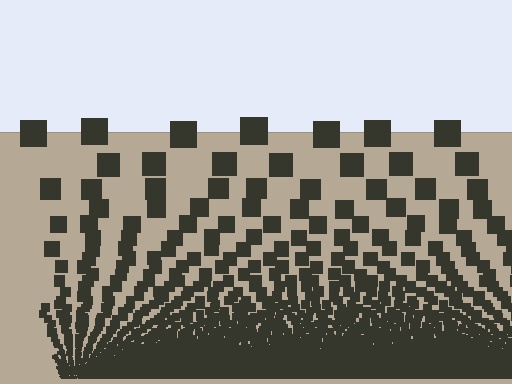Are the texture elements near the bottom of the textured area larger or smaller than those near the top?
Smaller. The gradient is inverted — elements near the bottom are smaller and denser.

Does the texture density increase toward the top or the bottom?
Density increases toward the bottom.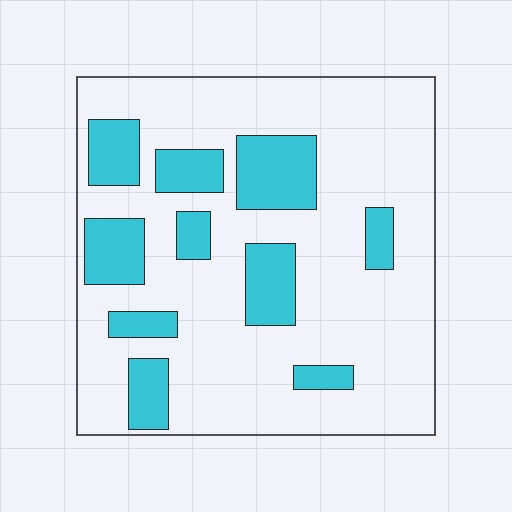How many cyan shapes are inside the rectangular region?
10.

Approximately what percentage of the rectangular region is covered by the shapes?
Approximately 25%.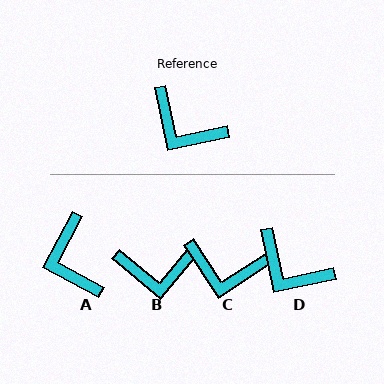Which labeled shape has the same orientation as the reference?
D.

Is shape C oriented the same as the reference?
No, it is off by about 21 degrees.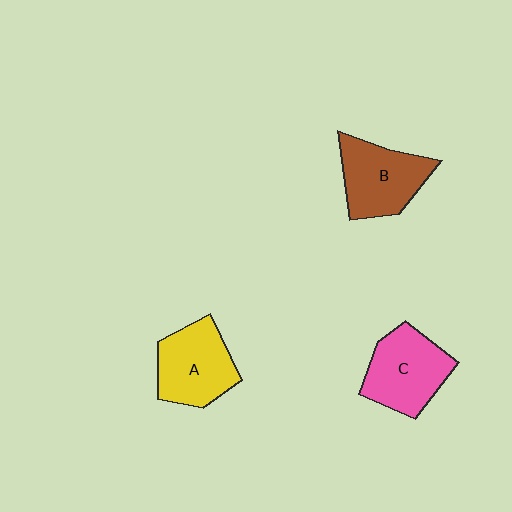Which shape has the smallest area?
Shape A (yellow).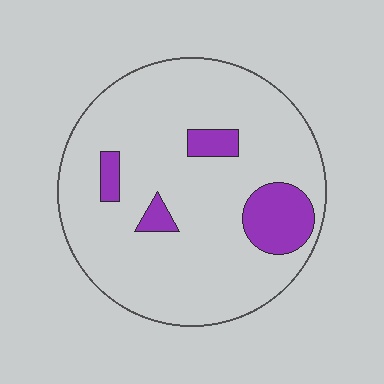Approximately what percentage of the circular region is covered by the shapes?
Approximately 15%.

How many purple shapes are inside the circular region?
4.